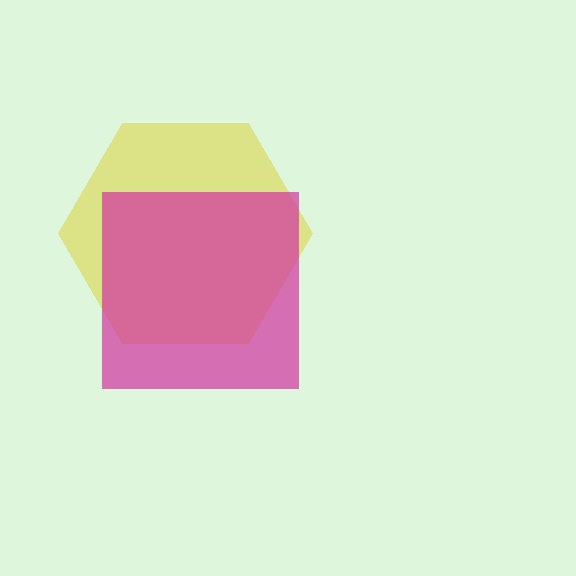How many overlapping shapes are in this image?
There are 2 overlapping shapes in the image.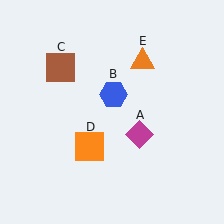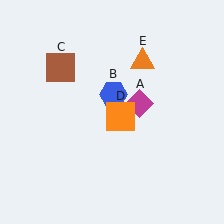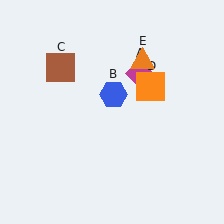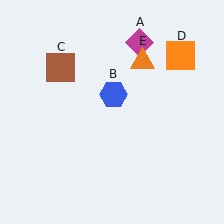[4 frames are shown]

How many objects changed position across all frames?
2 objects changed position: magenta diamond (object A), orange square (object D).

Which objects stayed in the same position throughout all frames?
Blue hexagon (object B) and brown square (object C) and orange triangle (object E) remained stationary.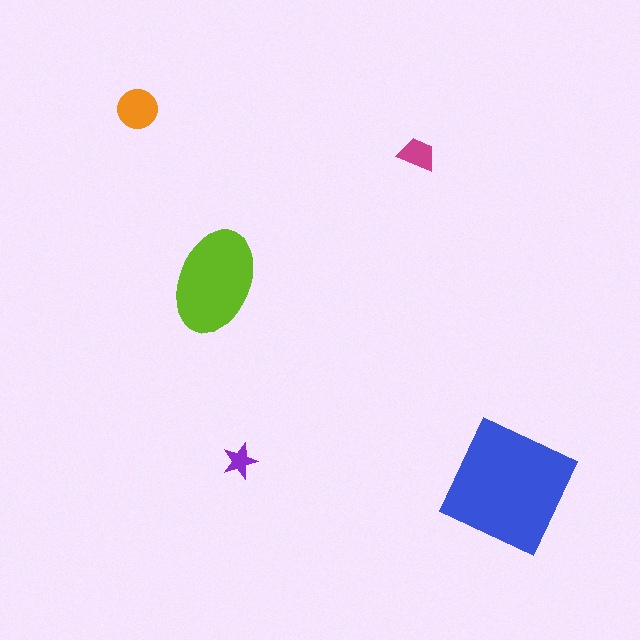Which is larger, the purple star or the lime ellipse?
The lime ellipse.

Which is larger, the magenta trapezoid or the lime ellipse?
The lime ellipse.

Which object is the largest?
The blue square.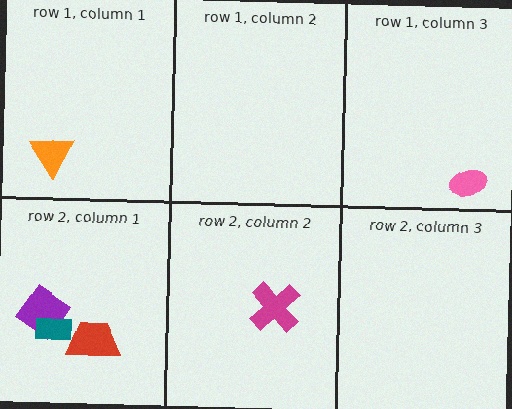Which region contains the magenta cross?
The row 2, column 2 region.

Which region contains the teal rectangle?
The row 2, column 1 region.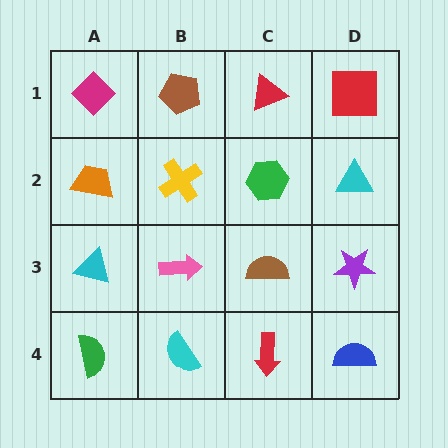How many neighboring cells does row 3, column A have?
3.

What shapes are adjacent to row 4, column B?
A pink arrow (row 3, column B), a green semicircle (row 4, column A), a red arrow (row 4, column C).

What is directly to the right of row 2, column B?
A green hexagon.